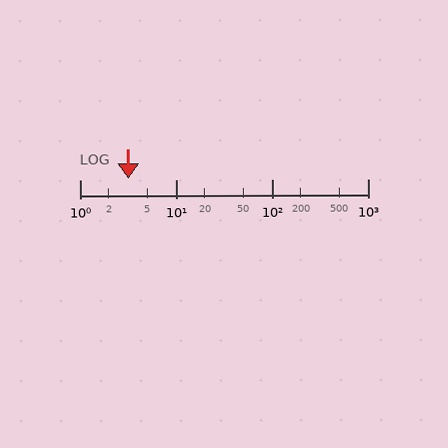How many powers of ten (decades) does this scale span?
The scale spans 3 decades, from 1 to 1000.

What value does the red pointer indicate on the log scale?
The pointer indicates approximately 3.2.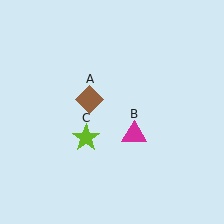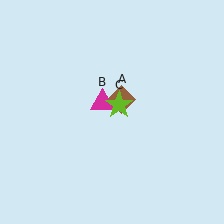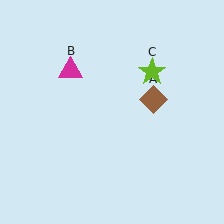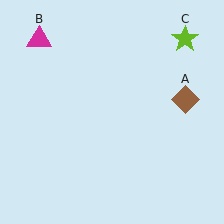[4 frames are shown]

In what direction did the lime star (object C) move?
The lime star (object C) moved up and to the right.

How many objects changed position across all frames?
3 objects changed position: brown diamond (object A), magenta triangle (object B), lime star (object C).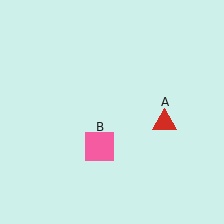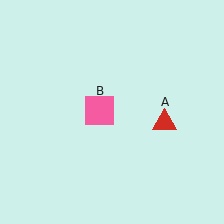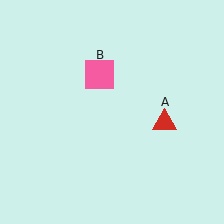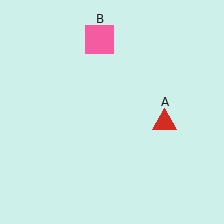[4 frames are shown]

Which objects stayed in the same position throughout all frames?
Red triangle (object A) remained stationary.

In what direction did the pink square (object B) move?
The pink square (object B) moved up.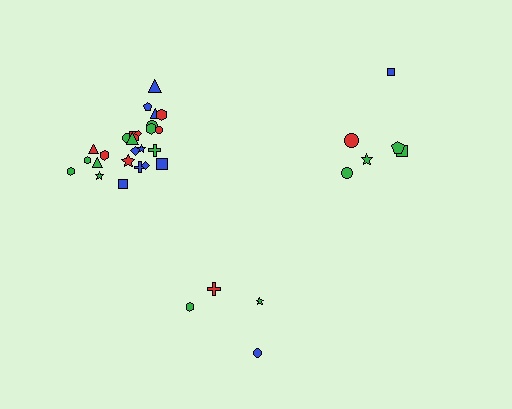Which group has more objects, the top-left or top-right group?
The top-left group.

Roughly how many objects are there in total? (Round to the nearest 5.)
Roughly 35 objects in total.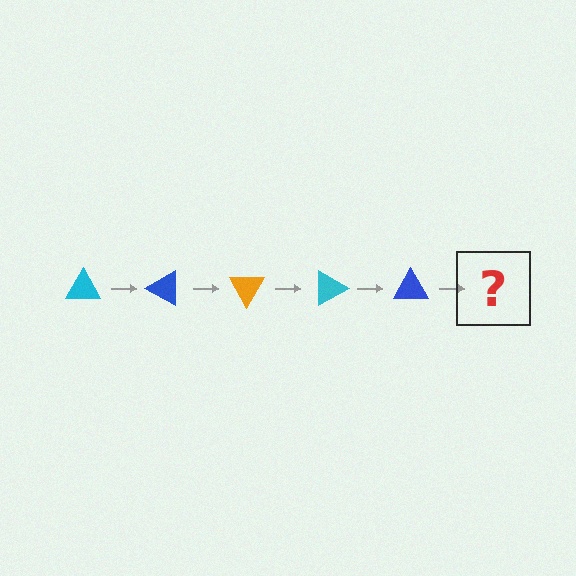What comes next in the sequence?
The next element should be an orange triangle, rotated 150 degrees from the start.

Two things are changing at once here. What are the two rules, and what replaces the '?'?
The two rules are that it rotates 30 degrees each step and the color cycles through cyan, blue, and orange. The '?' should be an orange triangle, rotated 150 degrees from the start.